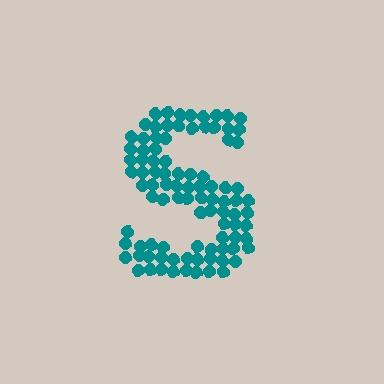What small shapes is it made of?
It is made of small circles.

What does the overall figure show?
The overall figure shows the letter S.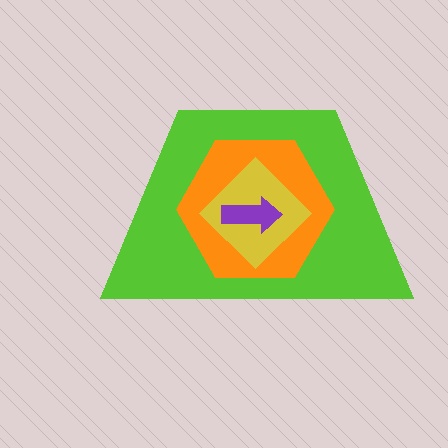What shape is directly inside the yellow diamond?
The purple arrow.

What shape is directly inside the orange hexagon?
The yellow diamond.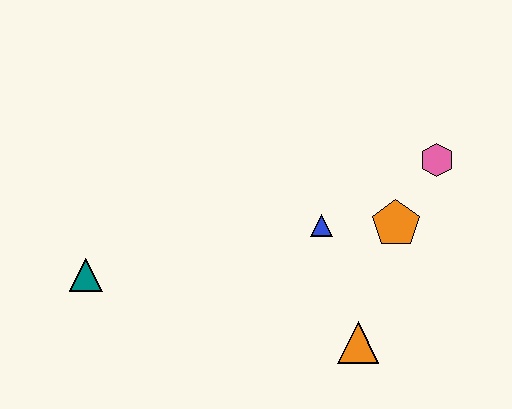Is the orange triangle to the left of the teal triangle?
No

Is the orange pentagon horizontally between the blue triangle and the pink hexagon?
Yes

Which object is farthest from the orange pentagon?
The teal triangle is farthest from the orange pentagon.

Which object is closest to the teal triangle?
The blue triangle is closest to the teal triangle.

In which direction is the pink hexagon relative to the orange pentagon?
The pink hexagon is above the orange pentagon.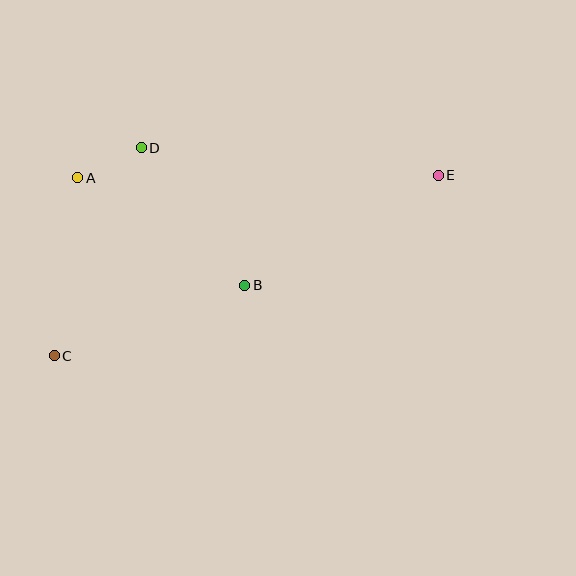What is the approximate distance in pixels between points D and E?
The distance between D and E is approximately 298 pixels.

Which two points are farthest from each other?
Points C and E are farthest from each other.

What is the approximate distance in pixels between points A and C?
The distance between A and C is approximately 179 pixels.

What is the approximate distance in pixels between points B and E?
The distance between B and E is approximately 223 pixels.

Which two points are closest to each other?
Points A and D are closest to each other.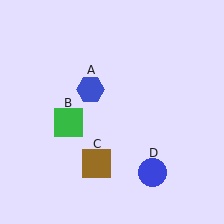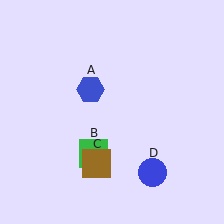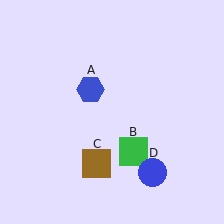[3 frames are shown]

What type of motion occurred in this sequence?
The green square (object B) rotated counterclockwise around the center of the scene.